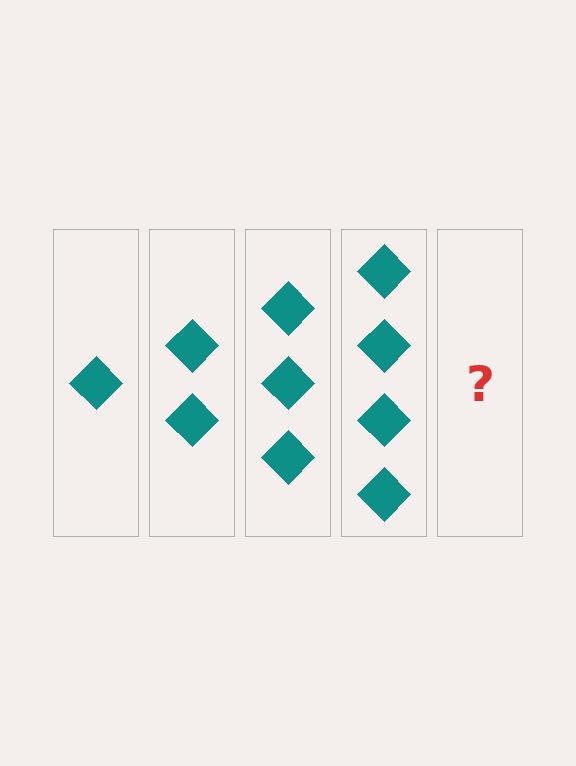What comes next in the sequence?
The next element should be 5 diamonds.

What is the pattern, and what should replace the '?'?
The pattern is that each step adds one more diamond. The '?' should be 5 diamonds.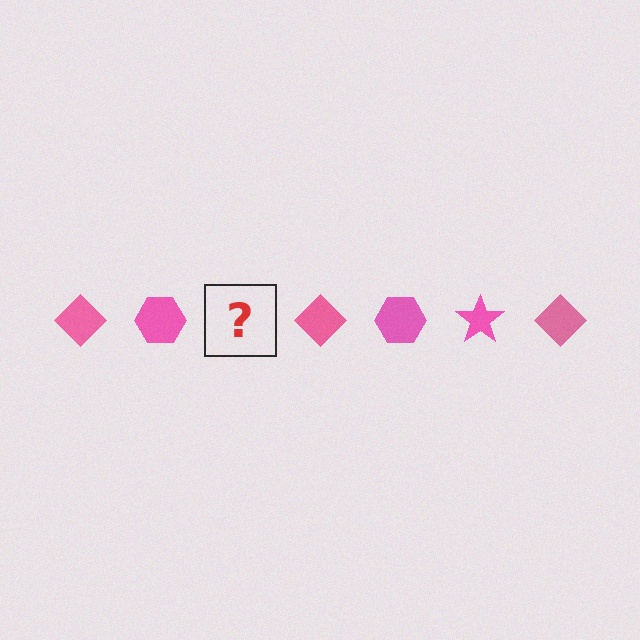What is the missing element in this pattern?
The missing element is a pink star.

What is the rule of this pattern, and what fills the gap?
The rule is that the pattern cycles through diamond, hexagon, star shapes in pink. The gap should be filled with a pink star.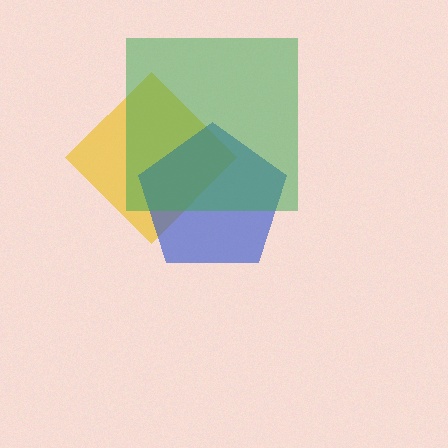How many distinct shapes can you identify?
There are 3 distinct shapes: a yellow diamond, a blue pentagon, a green square.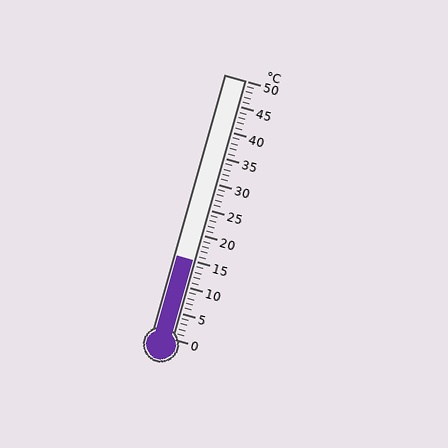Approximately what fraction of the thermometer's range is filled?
The thermometer is filled to approximately 30% of its range.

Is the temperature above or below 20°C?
The temperature is below 20°C.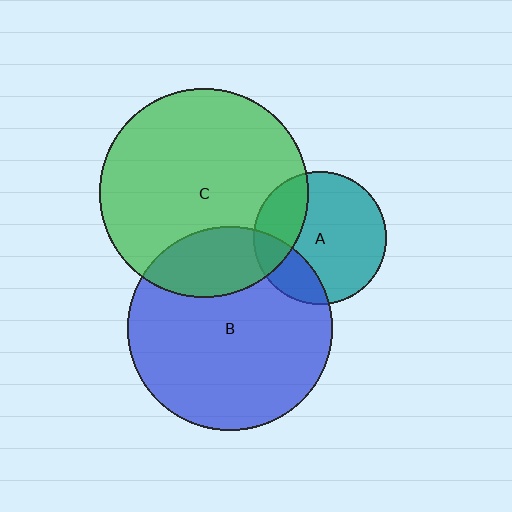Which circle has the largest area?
Circle C (green).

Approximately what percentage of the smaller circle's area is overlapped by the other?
Approximately 20%.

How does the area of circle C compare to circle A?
Approximately 2.5 times.